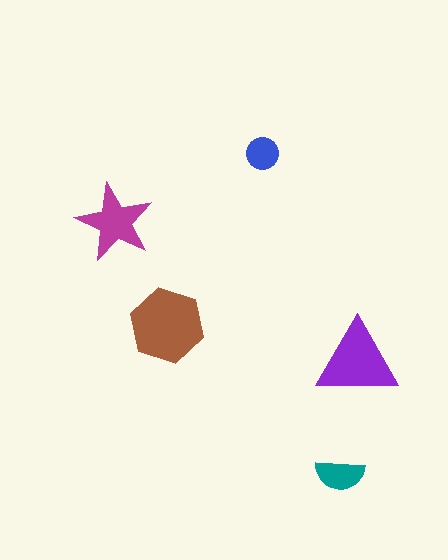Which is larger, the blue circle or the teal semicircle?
The teal semicircle.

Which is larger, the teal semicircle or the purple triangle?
The purple triangle.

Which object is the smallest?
The blue circle.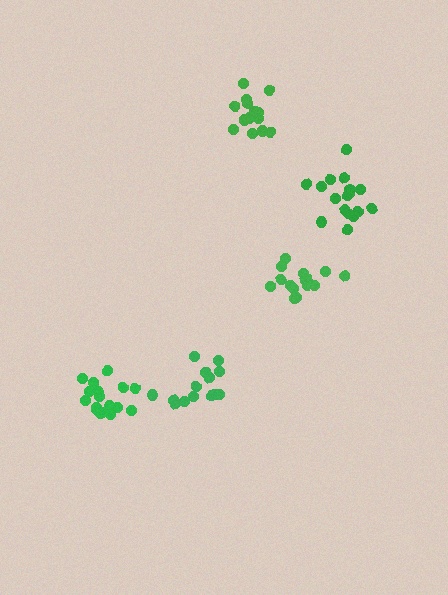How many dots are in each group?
Group 1: 15 dots, Group 2: 14 dots, Group 3: 17 dots, Group 4: 18 dots, Group 5: 18 dots (82 total).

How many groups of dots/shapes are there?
There are 5 groups.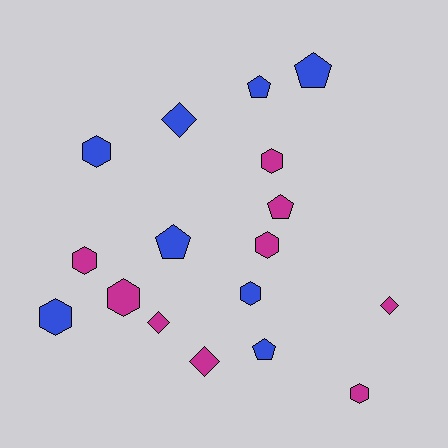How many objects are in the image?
There are 17 objects.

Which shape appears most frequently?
Hexagon, with 8 objects.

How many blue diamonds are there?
There is 1 blue diamond.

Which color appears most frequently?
Magenta, with 9 objects.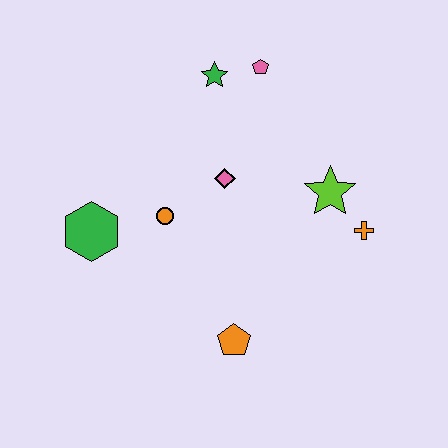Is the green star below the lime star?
No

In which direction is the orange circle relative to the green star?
The orange circle is below the green star.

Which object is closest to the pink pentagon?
The green star is closest to the pink pentagon.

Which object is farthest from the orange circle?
The orange cross is farthest from the orange circle.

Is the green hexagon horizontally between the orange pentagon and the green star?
No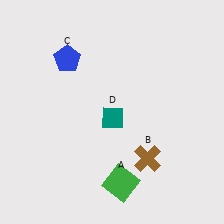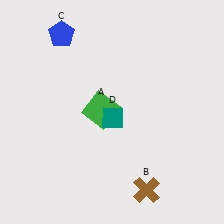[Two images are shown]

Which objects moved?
The objects that moved are: the green square (A), the brown cross (B), the blue pentagon (C).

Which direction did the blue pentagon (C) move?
The blue pentagon (C) moved up.